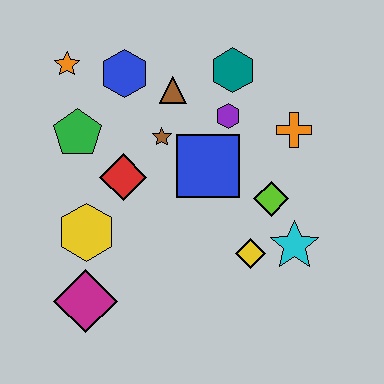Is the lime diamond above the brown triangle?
No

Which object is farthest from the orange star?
The cyan star is farthest from the orange star.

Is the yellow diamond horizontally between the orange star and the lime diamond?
Yes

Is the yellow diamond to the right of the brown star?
Yes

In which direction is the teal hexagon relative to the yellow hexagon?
The teal hexagon is above the yellow hexagon.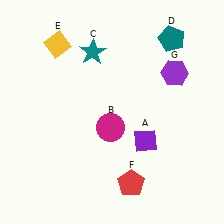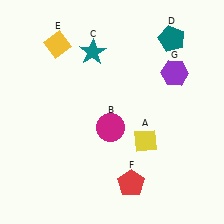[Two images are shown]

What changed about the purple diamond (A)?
In Image 1, A is purple. In Image 2, it changed to yellow.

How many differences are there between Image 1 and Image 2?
There is 1 difference between the two images.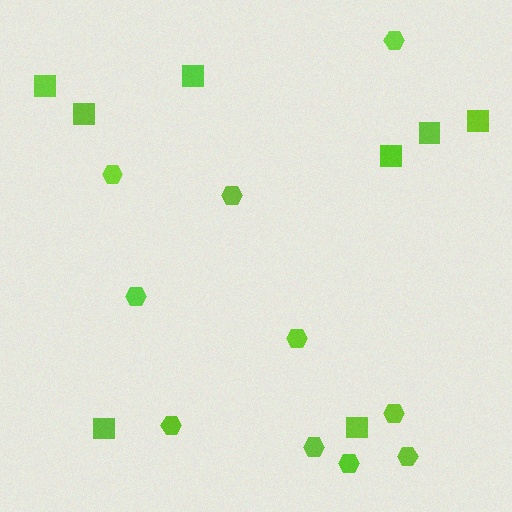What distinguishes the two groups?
There are 2 groups: one group of squares (8) and one group of hexagons (10).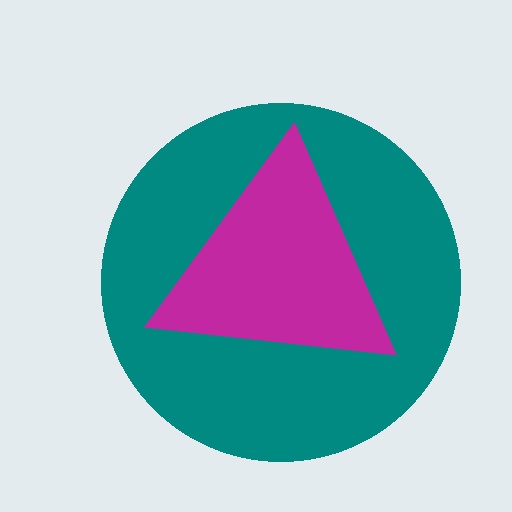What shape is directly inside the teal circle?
The magenta triangle.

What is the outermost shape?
The teal circle.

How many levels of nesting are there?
2.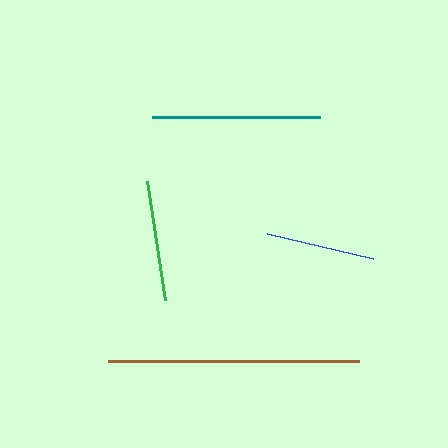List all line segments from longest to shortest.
From longest to shortest: brown, teal, green, blue.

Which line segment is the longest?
The brown line is the longest at approximately 251 pixels.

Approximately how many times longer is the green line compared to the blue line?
The green line is approximately 1.1 times the length of the blue line.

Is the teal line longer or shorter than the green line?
The teal line is longer than the green line.